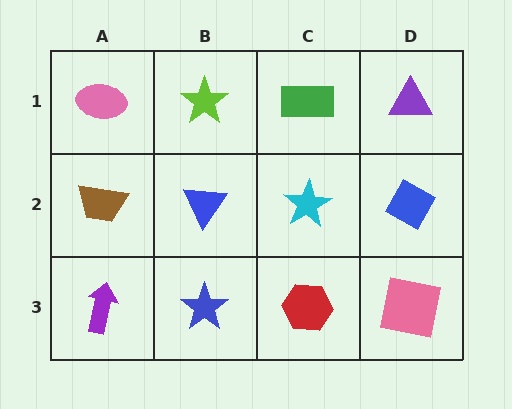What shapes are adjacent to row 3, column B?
A blue triangle (row 2, column B), a purple arrow (row 3, column A), a red hexagon (row 3, column C).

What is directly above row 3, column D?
A blue diamond.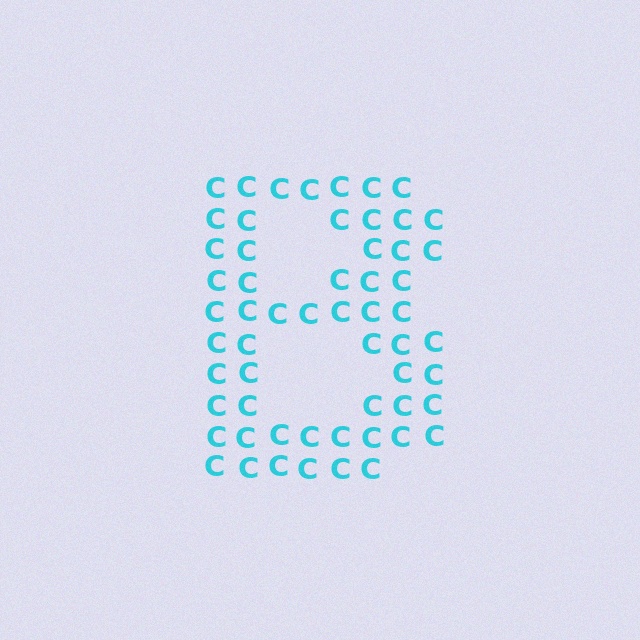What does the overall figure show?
The overall figure shows the letter B.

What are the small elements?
The small elements are letter C's.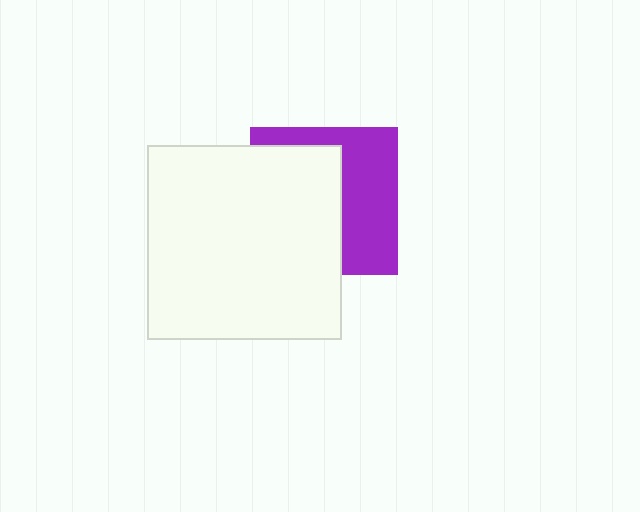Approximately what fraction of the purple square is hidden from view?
Roughly 55% of the purple square is hidden behind the white square.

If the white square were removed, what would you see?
You would see the complete purple square.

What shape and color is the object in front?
The object in front is a white square.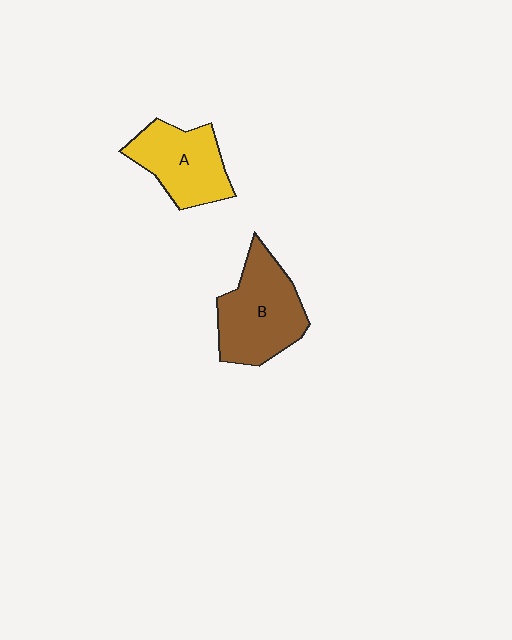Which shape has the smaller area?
Shape A (yellow).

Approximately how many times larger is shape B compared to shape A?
Approximately 1.2 times.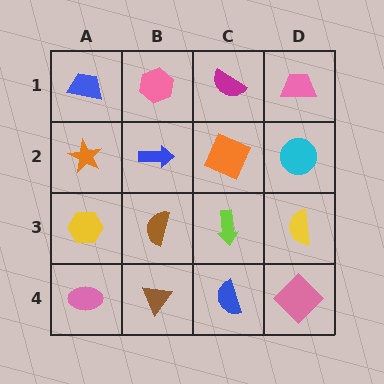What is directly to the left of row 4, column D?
A blue semicircle.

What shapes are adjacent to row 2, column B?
A pink hexagon (row 1, column B), a brown semicircle (row 3, column B), an orange star (row 2, column A), an orange square (row 2, column C).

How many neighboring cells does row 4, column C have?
3.